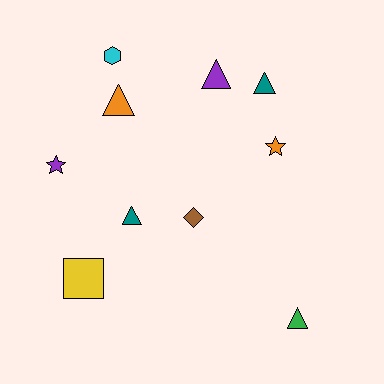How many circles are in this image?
There are no circles.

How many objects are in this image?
There are 10 objects.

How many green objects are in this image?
There is 1 green object.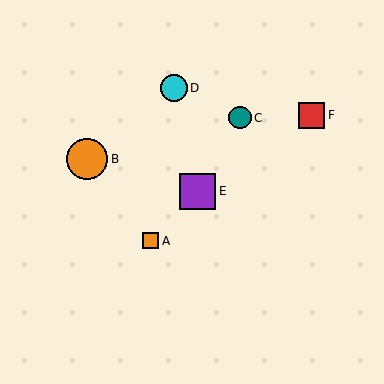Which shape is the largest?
The orange circle (labeled B) is the largest.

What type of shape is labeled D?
Shape D is a cyan circle.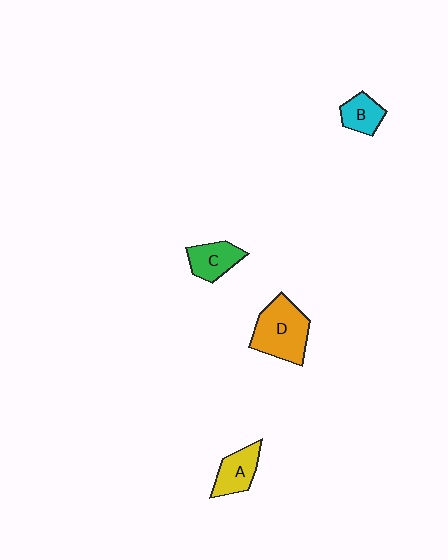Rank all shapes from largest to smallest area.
From largest to smallest: D (orange), A (yellow), C (green), B (cyan).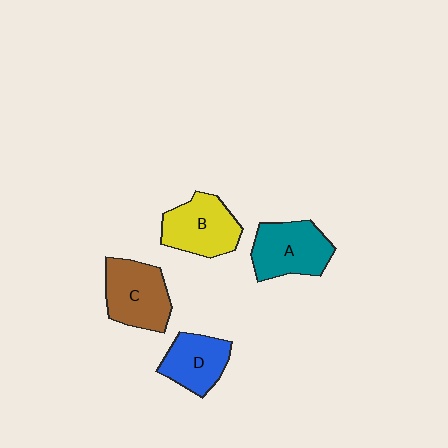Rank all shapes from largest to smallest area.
From largest to smallest: C (brown), A (teal), B (yellow), D (blue).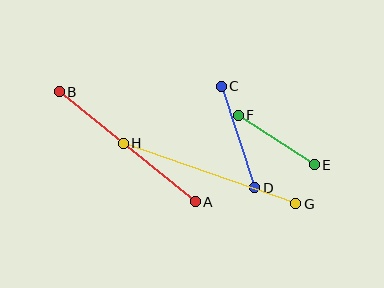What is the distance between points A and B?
The distance is approximately 175 pixels.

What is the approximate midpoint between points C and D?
The midpoint is at approximately (238, 137) pixels.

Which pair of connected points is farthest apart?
Points G and H are farthest apart.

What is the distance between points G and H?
The distance is approximately 183 pixels.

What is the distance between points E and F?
The distance is approximately 91 pixels.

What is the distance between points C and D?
The distance is approximately 107 pixels.